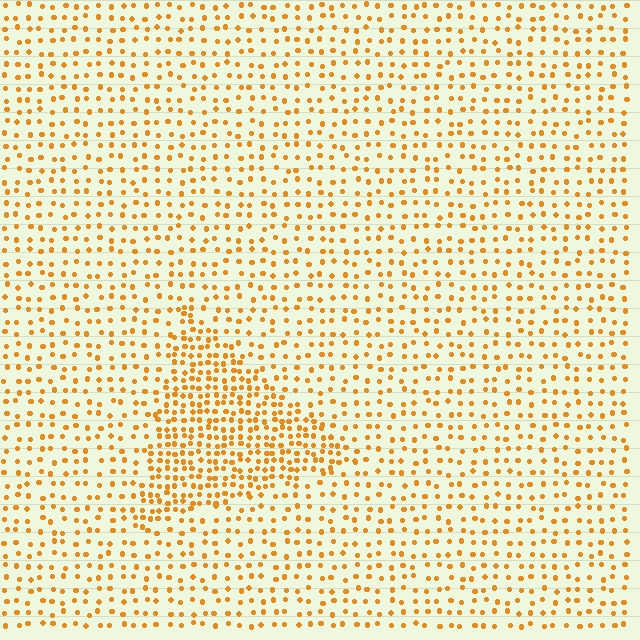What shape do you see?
I see a triangle.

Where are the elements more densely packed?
The elements are more densely packed inside the triangle boundary.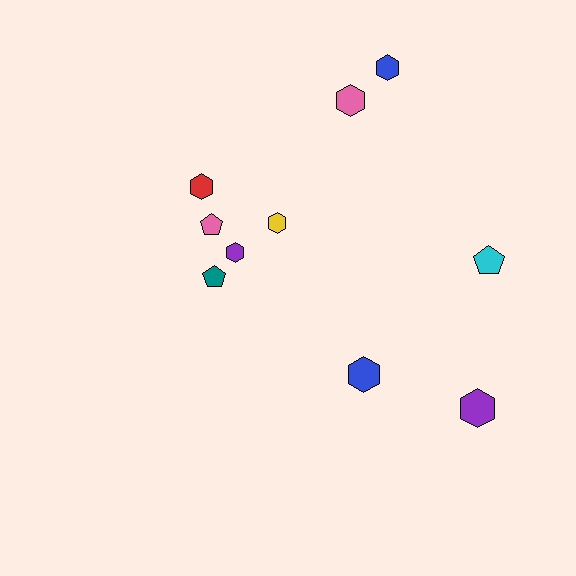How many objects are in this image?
There are 10 objects.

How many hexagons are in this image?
There are 7 hexagons.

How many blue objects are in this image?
There are 2 blue objects.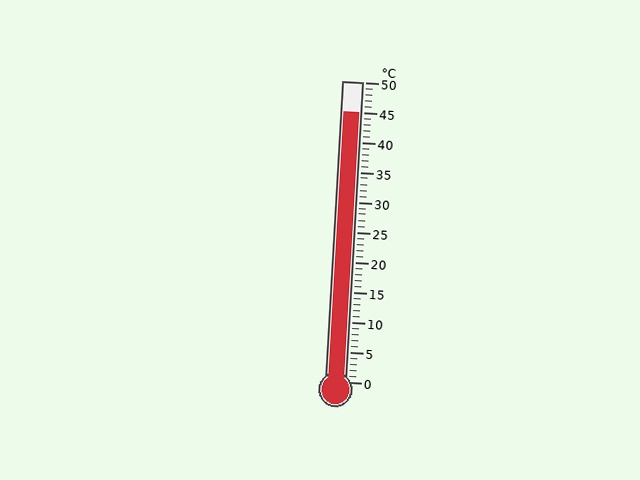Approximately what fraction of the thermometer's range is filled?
The thermometer is filled to approximately 90% of its range.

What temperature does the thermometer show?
The thermometer shows approximately 45°C.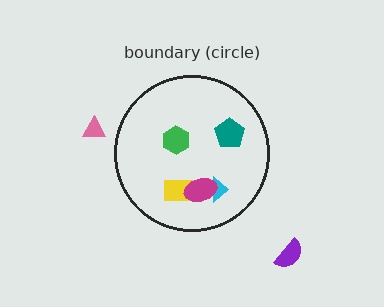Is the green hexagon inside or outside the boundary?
Inside.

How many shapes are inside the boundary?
5 inside, 2 outside.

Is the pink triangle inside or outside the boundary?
Outside.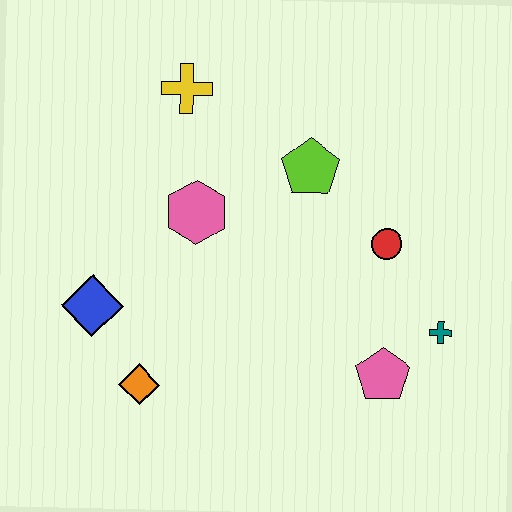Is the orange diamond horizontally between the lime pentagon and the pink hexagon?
No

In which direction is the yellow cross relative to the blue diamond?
The yellow cross is above the blue diamond.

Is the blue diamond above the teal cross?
Yes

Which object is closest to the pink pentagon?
The teal cross is closest to the pink pentagon.